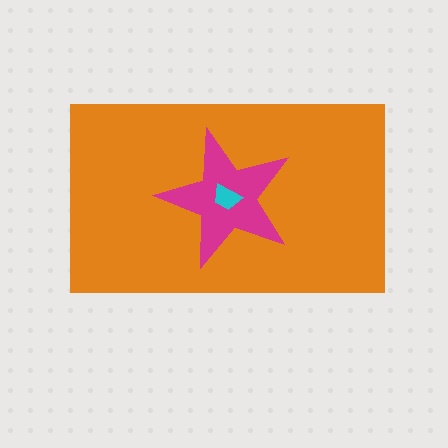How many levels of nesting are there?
3.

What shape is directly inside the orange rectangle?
The magenta star.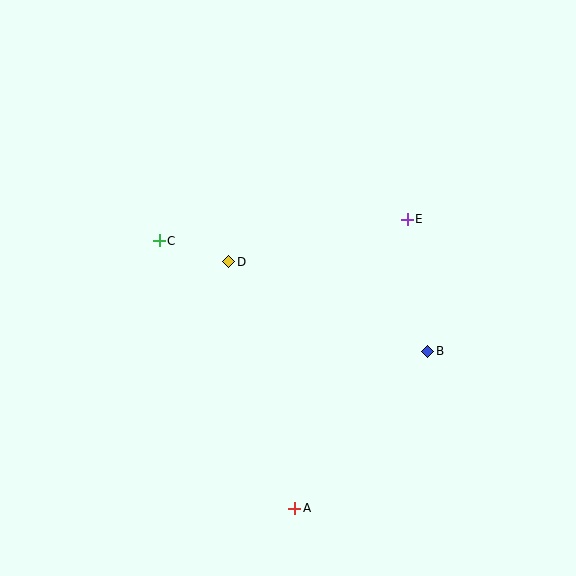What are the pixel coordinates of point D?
Point D is at (229, 262).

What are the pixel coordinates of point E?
Point E is at (407, 219).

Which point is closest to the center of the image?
Point D at (229, 262) is closest to the center.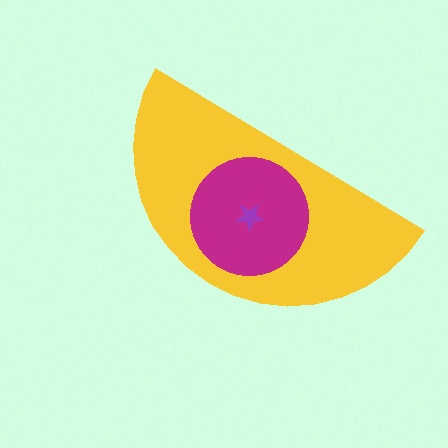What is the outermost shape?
The yellow semicircle.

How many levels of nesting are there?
3.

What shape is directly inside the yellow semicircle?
The magenta circle.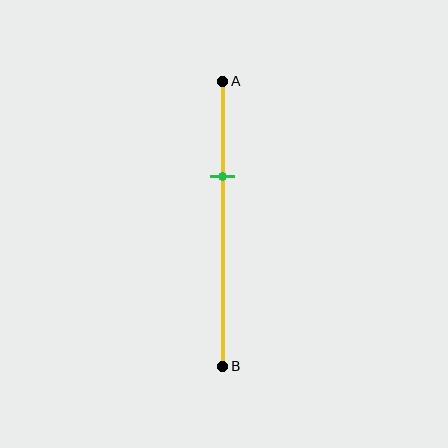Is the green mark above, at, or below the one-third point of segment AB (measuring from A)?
The green mark is approximately at the one-third point of segment AB.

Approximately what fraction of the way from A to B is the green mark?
The green mark is approximately 35% of the way from A to B.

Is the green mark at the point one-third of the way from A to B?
Yes, the mark is approximately at the one-third point.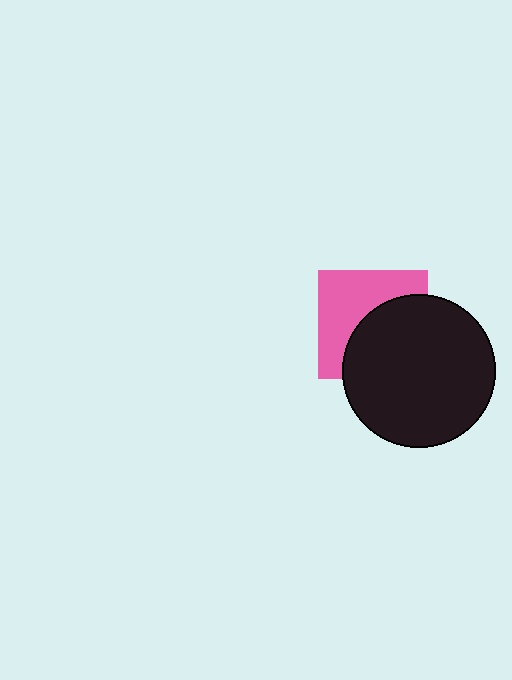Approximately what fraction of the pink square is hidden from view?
Roughly 50% of the pink square is hidden behind the black circle.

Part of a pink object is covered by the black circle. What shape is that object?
It is a square.